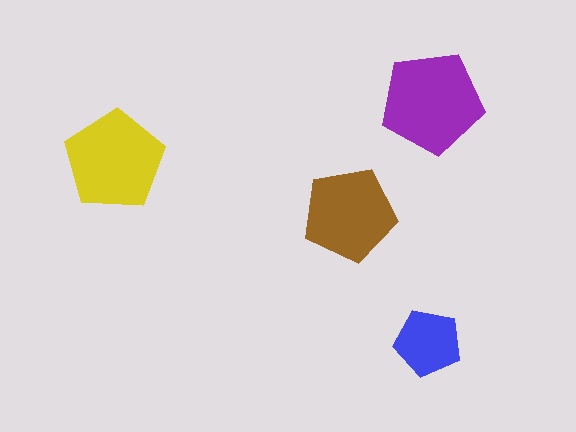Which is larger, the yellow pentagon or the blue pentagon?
The yellow one.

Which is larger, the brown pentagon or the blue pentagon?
The brown one.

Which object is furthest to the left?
The yellow pentagon is leftmost.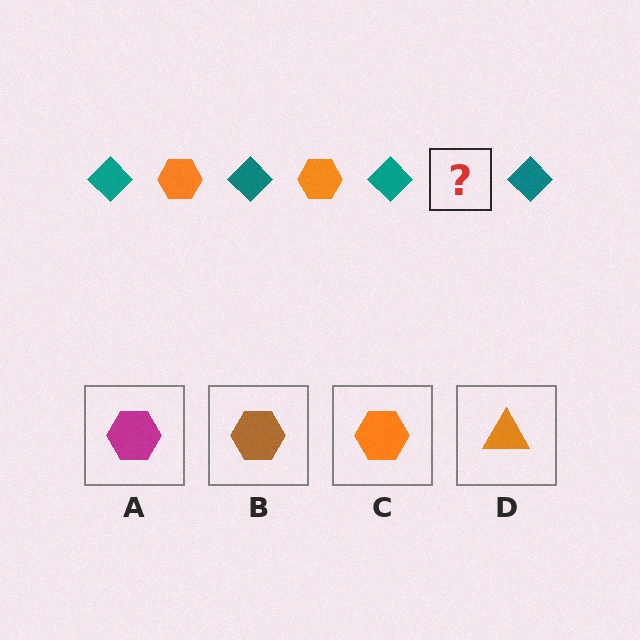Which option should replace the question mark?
Option C.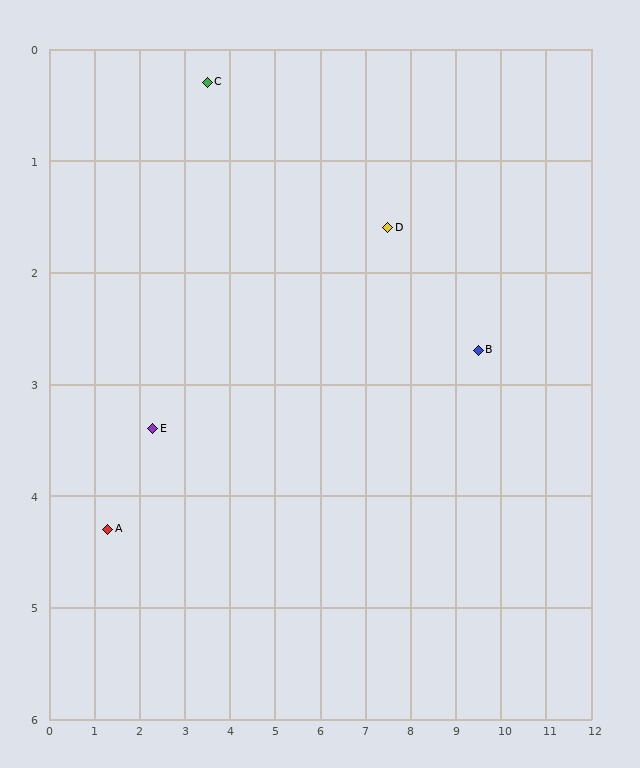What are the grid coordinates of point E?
Point E is at approximately (2.3, 3.4).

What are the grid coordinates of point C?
Point C is at approximately (3.5, 0.3).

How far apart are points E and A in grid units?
Points E and A are about 1.3 grid units apart.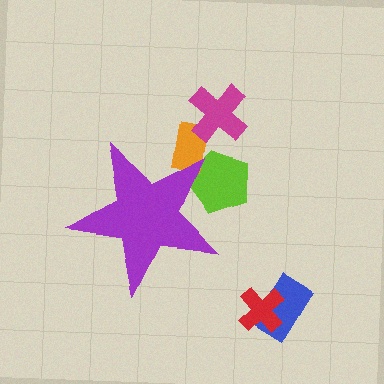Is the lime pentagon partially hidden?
Yes, the lime pentagon is partially hidden behind the purple star.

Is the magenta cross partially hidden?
No, the magenta cross is fully visible.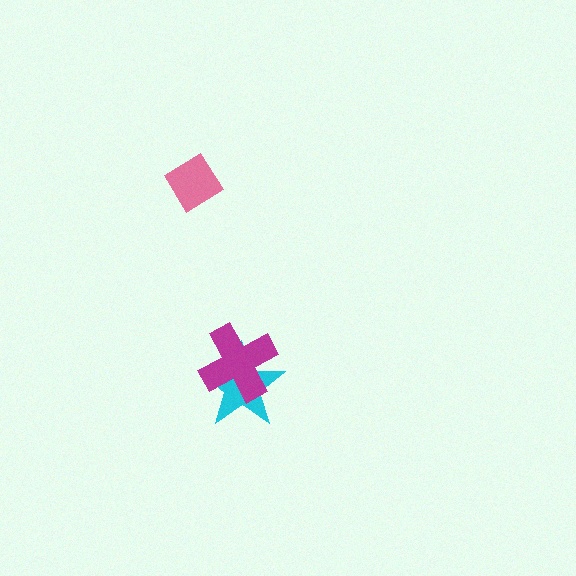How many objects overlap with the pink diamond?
0 objects overlap with the pink diamond.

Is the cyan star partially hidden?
Yes, it is partially covered by another shape.